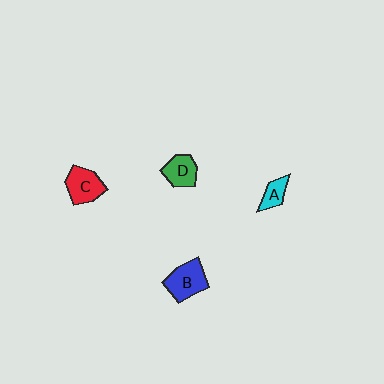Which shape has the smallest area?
Shape A (cyan).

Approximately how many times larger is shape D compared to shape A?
Approximately 1.4 times.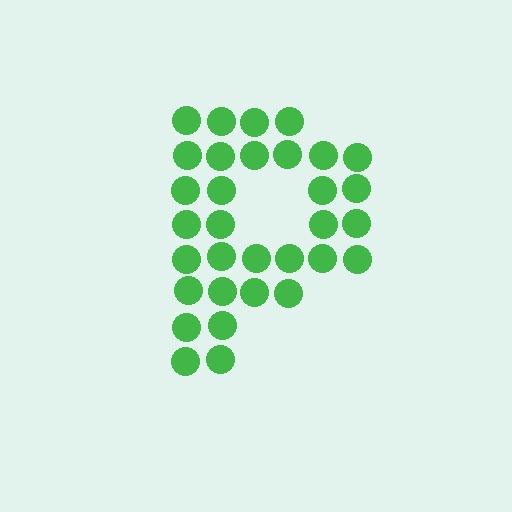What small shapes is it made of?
It is made of small circles.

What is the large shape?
The large shape is the letter P.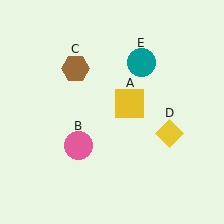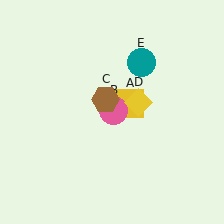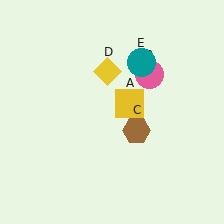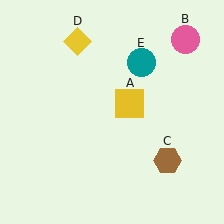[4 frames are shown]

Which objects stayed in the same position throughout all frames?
Yellow square (object A) and teal circle (object E) remained stationary.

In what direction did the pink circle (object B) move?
The pink circle (object B) moved up and to the right.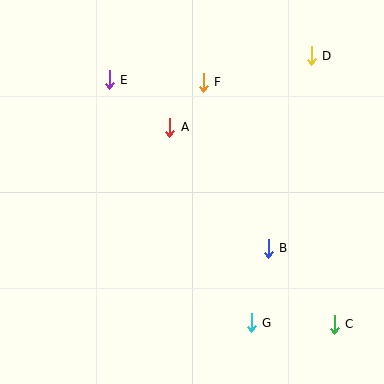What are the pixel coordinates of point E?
Point E is at (109, 80).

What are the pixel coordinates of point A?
Point A is at (170, 127).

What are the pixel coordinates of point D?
Point D is at (311, 56).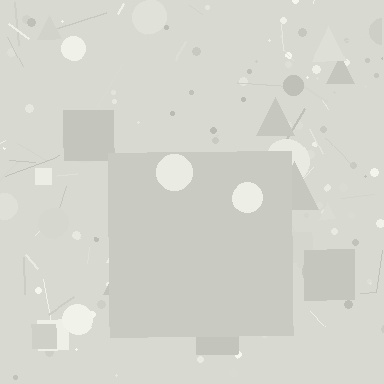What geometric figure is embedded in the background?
A square is embedded in the background.